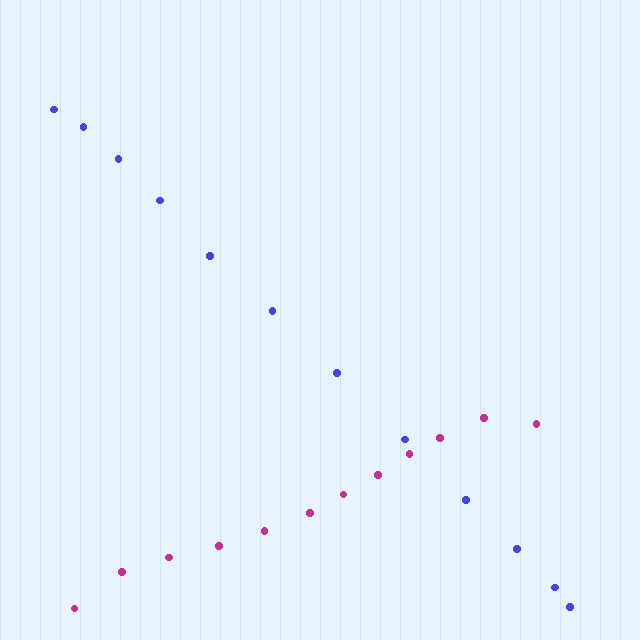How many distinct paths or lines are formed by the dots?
There are 2 distinct paths.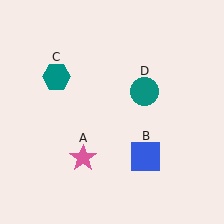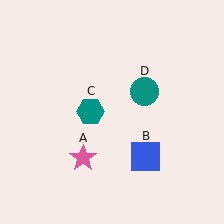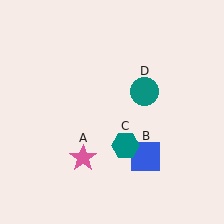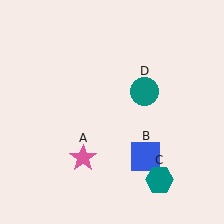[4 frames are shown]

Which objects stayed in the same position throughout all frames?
Pink star (object A) and blue square (object B) and teal circle (object D) remained stationary.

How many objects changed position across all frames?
1 object changed position: teal hexagon (object C).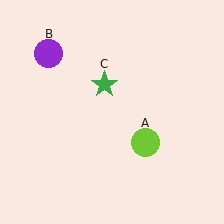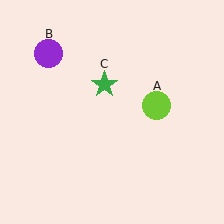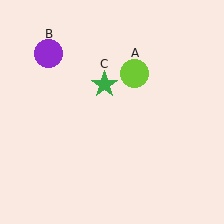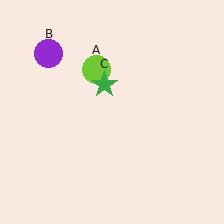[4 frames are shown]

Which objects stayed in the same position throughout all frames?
Purple circle (object B) and green star (object C) remained stationary.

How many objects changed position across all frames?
1 object changed position: lime circle (object A).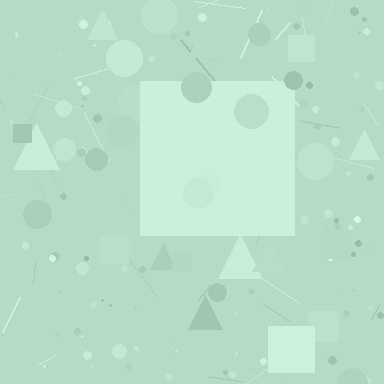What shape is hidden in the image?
A square is hidden in the image.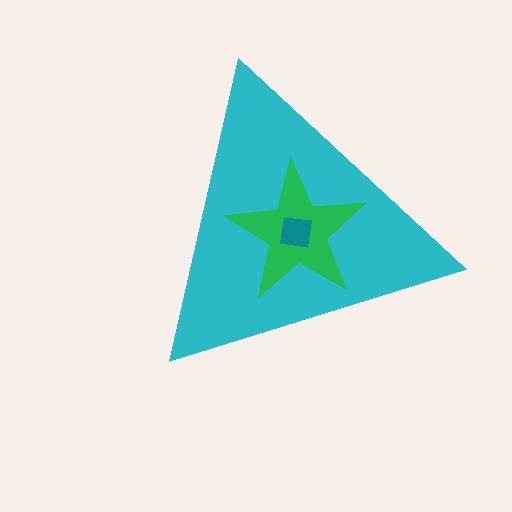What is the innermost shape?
The teal square.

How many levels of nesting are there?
3.